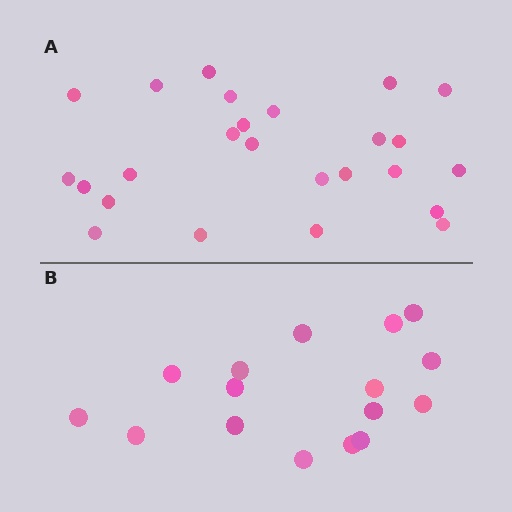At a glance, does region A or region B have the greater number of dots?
Region A (the top region) has more dots.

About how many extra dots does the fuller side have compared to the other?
Region A has roughly 8 or so more dots than region B.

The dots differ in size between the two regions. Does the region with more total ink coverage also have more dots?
No. Region B has more total ink coverage because its dots are larger, but region A actually contains more individual dots. Total area can be misleading — the number of items is what matters here.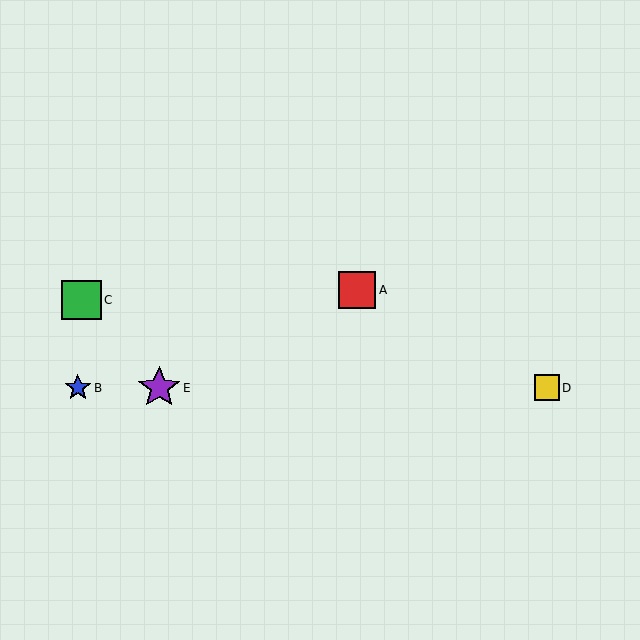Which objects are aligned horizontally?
Objects B, D, E are aligned horizontally.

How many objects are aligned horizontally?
3 objects (B, D, E) are aligned horizontally.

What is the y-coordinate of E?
Object E is at y≈388.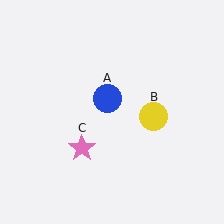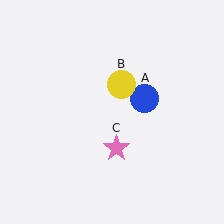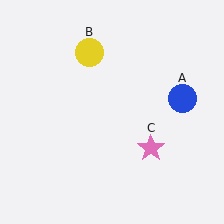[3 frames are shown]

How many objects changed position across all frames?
3 objects changed position: blue circle (object A), yellow circle (object B), pink star (object C).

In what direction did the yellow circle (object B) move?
The yellow circle (object B) moved up and to the left.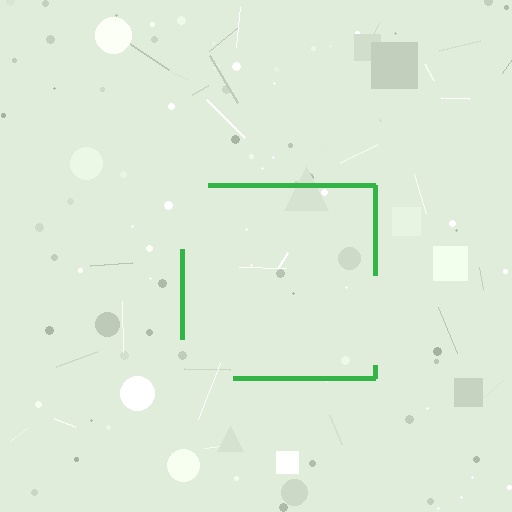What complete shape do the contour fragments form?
The contour fragments form a square.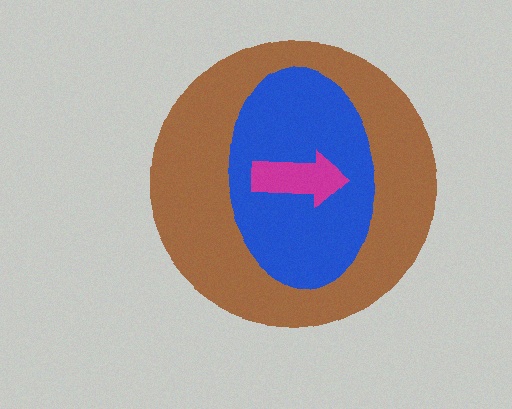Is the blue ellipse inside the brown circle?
Yes.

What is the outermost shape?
The brown circle.